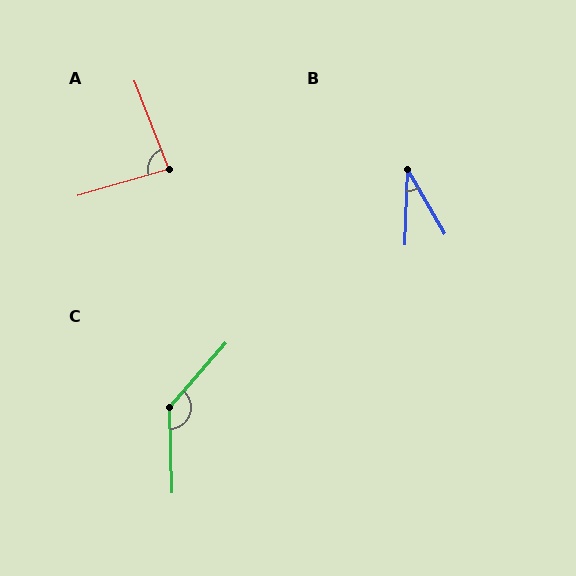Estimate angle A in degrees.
Approximately 85 degrees.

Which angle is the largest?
C, at approximately 137 degrees.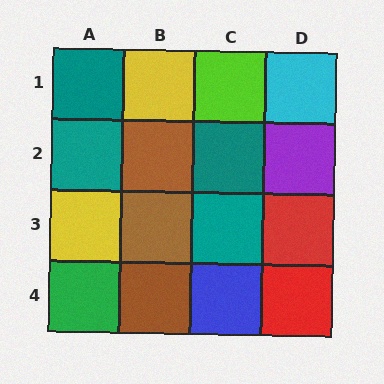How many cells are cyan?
1 cell is cyan.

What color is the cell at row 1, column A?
Teal.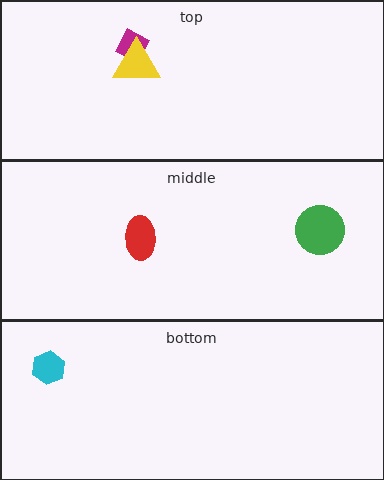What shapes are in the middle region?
The green circle, the red ellipse.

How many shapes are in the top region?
2.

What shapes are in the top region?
The magenta diamond, the yellow triangle.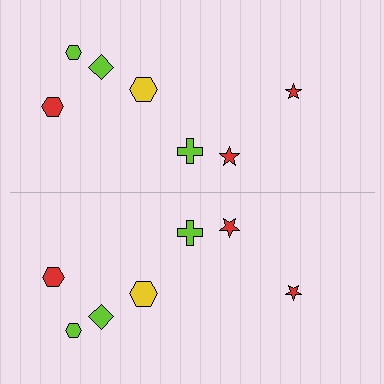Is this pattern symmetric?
Yes, this pattern has bilateral (reflection) symmetry.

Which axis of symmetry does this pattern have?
The pattern has a horizontal axis of symmetry running through the center of the image.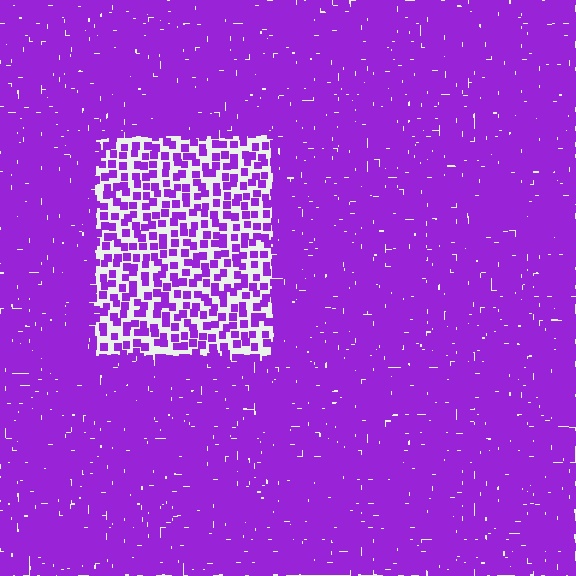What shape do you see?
I see a rectangle.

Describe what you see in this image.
The image contains small purple elements arranged at two different densities. A rectangle-shaped region is visible where the elements are less densely packed than the surrounding area.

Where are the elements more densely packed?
The elements are more densely packed outside the rectangle boundary.